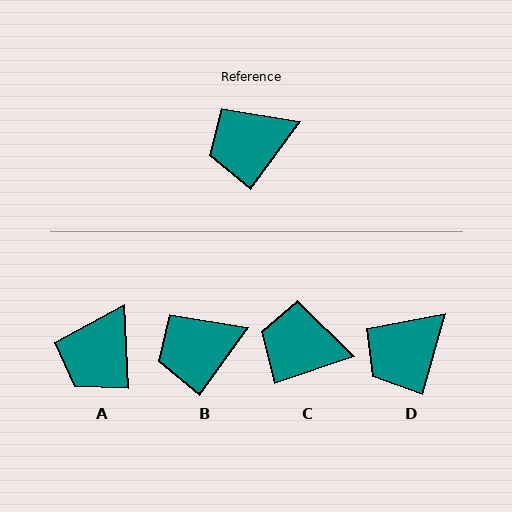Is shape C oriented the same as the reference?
No, it is off by about 35 degrees.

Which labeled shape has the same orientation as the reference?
B.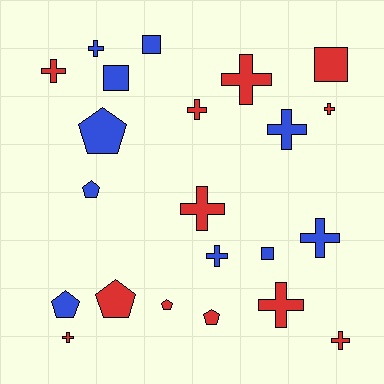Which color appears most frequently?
Red, with 12 objects.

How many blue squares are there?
There are 3 blue squares.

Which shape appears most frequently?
Cross, with 12 objects.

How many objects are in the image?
There are 22 objects.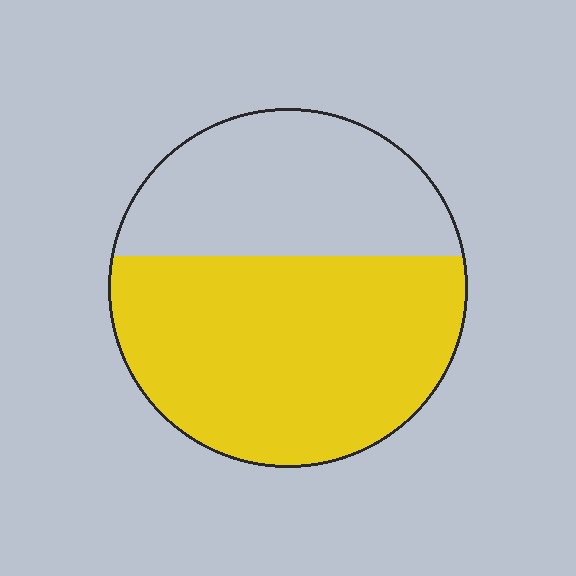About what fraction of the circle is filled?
About five eighths (5/8).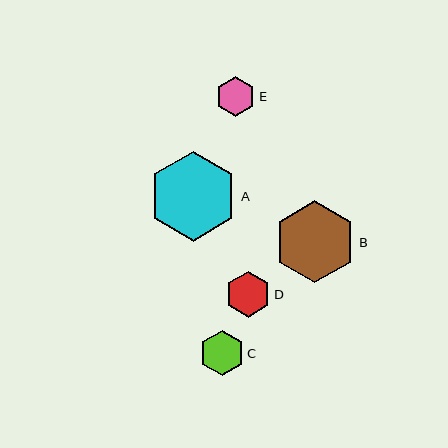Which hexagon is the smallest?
Hexagon E is the smallest with a size of approximately 40 pixels.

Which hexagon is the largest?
Hexagon A is the largest with a size of approximately 90 pixels.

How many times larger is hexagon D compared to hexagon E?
Hexagon D is approximately 1.1 times the size of hexagon E.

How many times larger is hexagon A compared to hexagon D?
Hexagon A is approximately 2.0 times the size of hexagon D.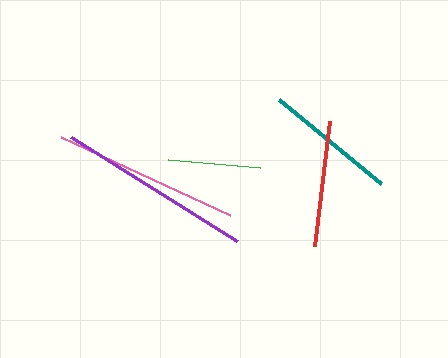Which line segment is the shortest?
The green line is the shortest at approximately 92 pixels.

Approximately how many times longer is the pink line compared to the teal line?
The pink line is approximately 1.4 times the length of the teal line.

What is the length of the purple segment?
The purple segment is approximately 196 pixels long.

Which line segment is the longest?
The purple line is the longest at approximately 196 pixels.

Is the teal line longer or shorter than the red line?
The teal line is longer than the red line.